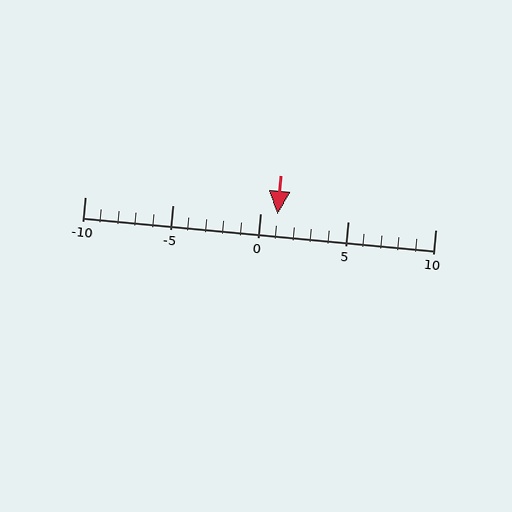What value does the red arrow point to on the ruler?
The red arrow points to approximately 1.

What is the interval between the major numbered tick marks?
The major tick marks are spaced 5 units apart.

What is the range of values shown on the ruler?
The ruler shows values from -10 to 10.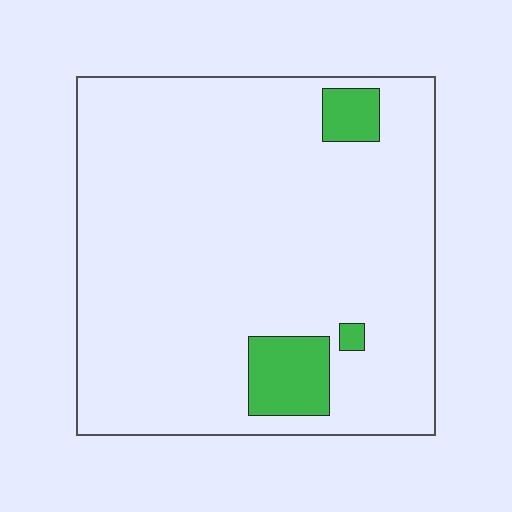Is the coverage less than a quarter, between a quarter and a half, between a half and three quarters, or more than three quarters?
Less than a quarter.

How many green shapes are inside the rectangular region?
3.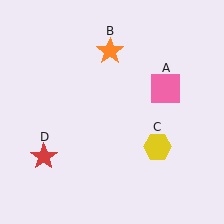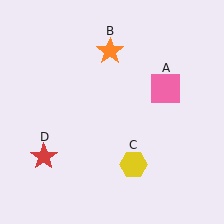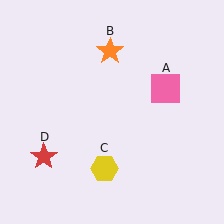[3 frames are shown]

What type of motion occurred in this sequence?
The yellow hexagon (object C) rotated clockwise around the center of the scene.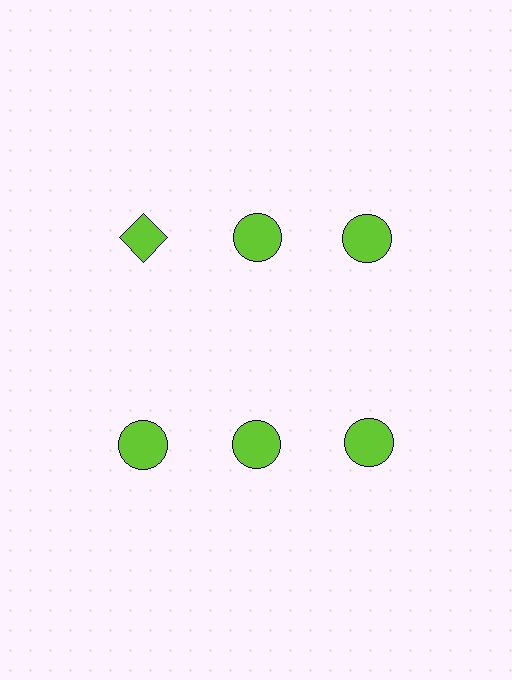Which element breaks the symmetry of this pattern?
The lime diamond in the top row, leftmost column breaks the symmetry. All other shapes are lime circles.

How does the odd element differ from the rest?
It has a different shape: diamond instead of circle.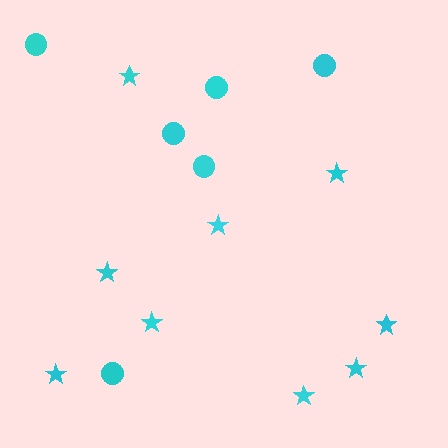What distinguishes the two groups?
There are 2 groups: one group of circles (6) and one group of stars (9).